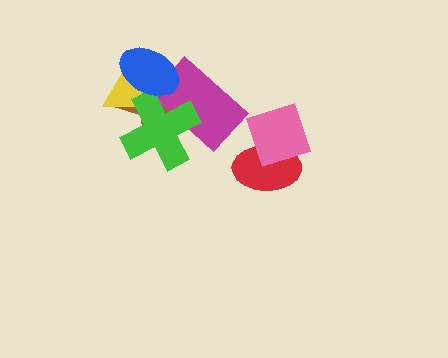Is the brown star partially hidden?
Yes, it is partially covered by another shape.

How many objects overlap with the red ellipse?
1 object overlaps with the red ellipse.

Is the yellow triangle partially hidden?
Yes, it is partially covered by another shape.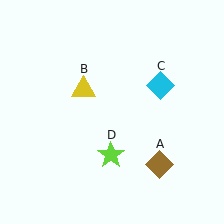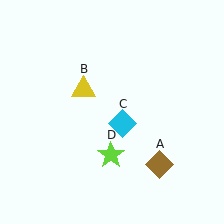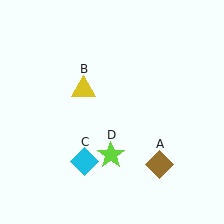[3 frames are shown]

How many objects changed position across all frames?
1 object changed position: cyan diamond (object C).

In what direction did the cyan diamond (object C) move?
The cyan diamond (object C) moved down and to the left.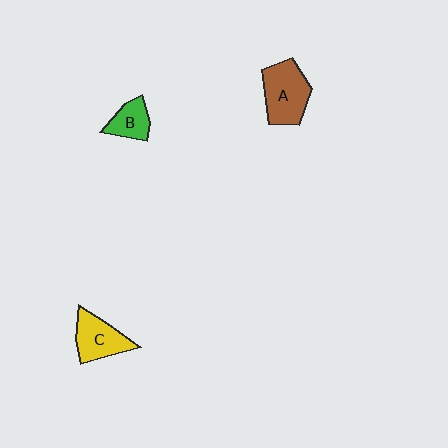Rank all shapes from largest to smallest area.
From largest to smallest: A (brown), C (yellow), B (green).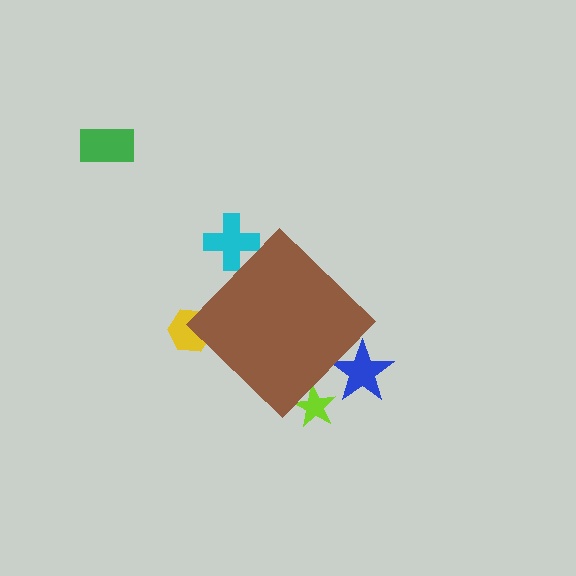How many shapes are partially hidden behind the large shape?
4 shapes are partially hidden.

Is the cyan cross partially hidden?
Yes, the cyan cross is partially hidden behind the brown diamond.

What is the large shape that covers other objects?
A brown diamond.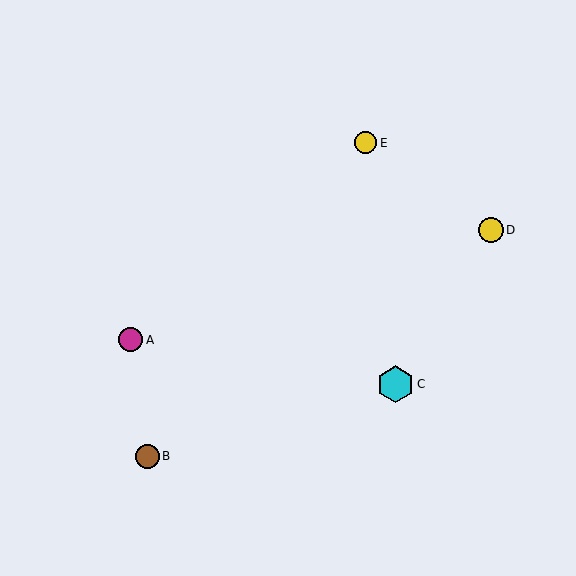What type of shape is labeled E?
Shape E is a yellow circle.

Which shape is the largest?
The cyan hexagon (labeled C) is the largest.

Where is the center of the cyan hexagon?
The center of the cyan hexagon is at (396, 384).